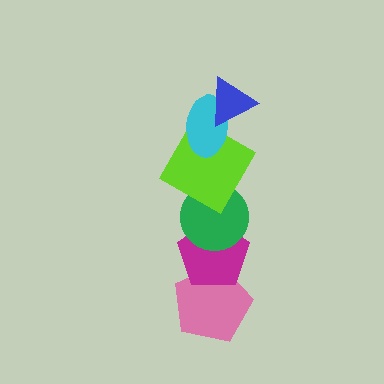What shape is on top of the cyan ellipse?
The blue triangle is on top of the cyan ellipse.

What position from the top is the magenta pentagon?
The magenta pentagon is 5th from the top.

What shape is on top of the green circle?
The lime square is on top of the green circle.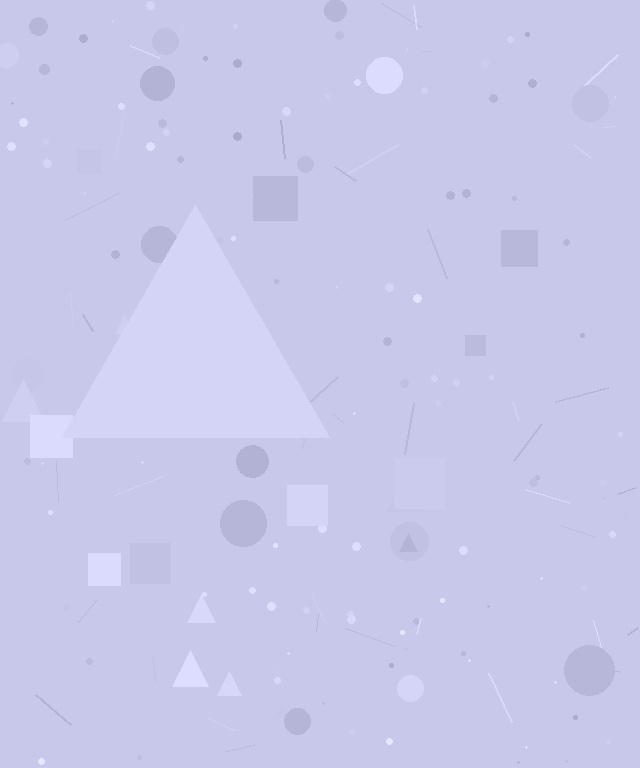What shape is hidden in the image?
A triangle is hidden in the image.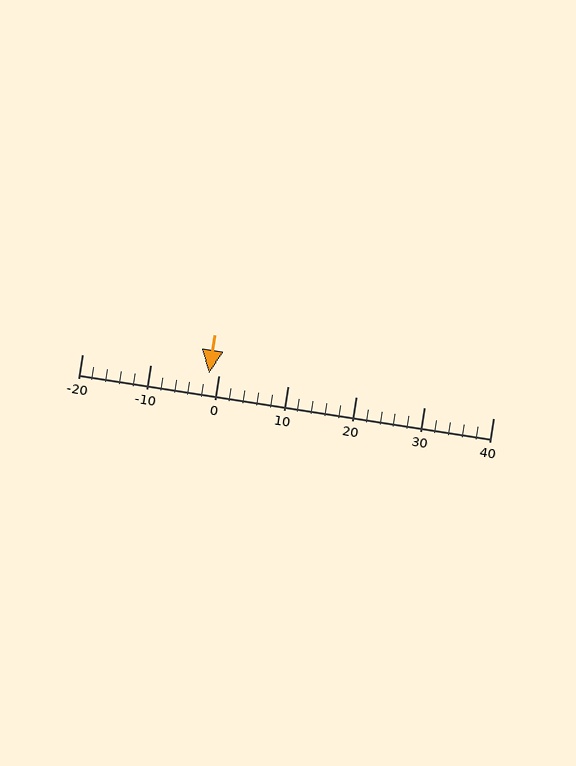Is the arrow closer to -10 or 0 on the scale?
The arrow is closer to 0.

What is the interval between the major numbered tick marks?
The major tick marks are spaced 10 units apart.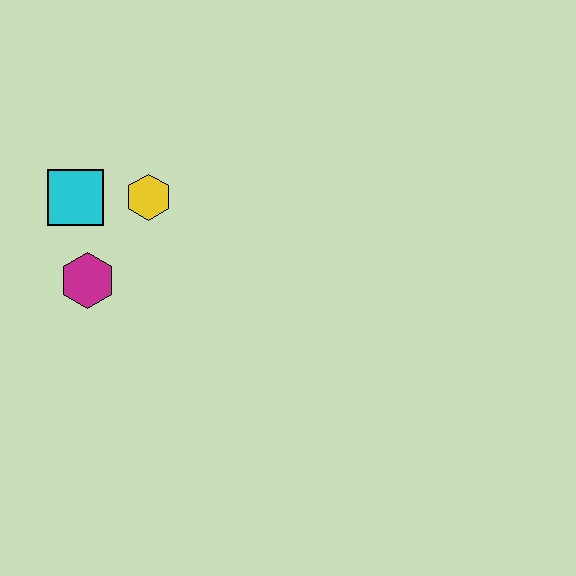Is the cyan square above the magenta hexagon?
Yes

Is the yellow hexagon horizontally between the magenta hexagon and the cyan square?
No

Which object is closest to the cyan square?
The yellow hexagon is closest to the cyan square.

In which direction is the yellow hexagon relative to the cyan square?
The yellow hexagon is to the right of the cyan square.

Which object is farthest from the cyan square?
The magenta hexagon is farthest from the cyan square.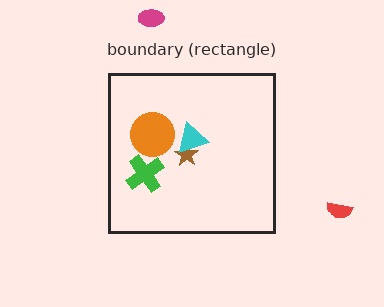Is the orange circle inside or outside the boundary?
Inside.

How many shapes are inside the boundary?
4 inside, 2 outside.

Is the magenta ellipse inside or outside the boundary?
Outside.